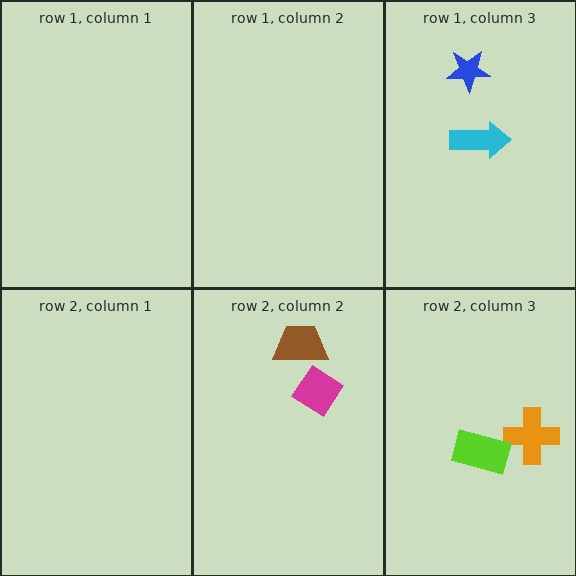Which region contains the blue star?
The row 1, column 3 region.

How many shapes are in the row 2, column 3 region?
2.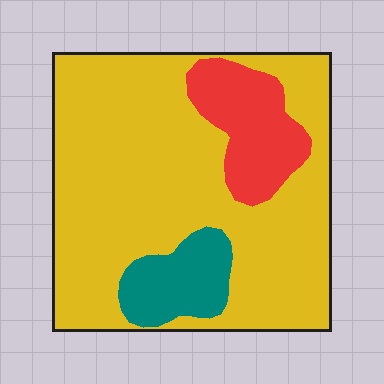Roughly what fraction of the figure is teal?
Teal takes up about one tenth (1/10) of the figure.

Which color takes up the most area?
Yellow, at roughly 75%.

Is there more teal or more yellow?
Yellow.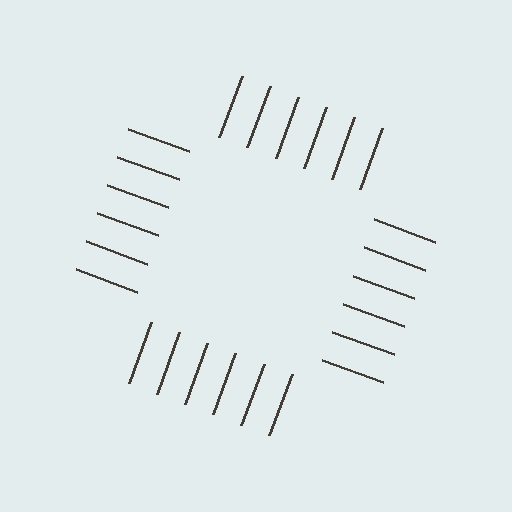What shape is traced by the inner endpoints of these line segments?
An illusory square — the line segments terminate on its edges but no continuous stroke is drawn.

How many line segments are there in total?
24 — 6 along each of the 4 edges.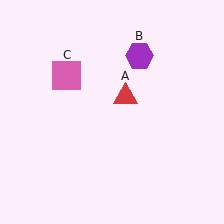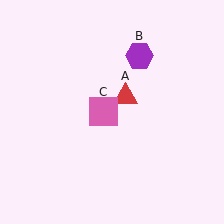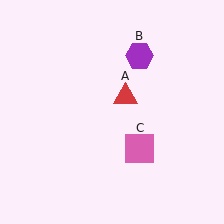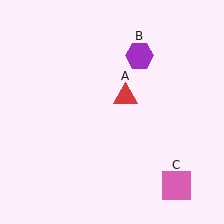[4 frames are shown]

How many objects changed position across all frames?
1 object changed position: pink square (object C).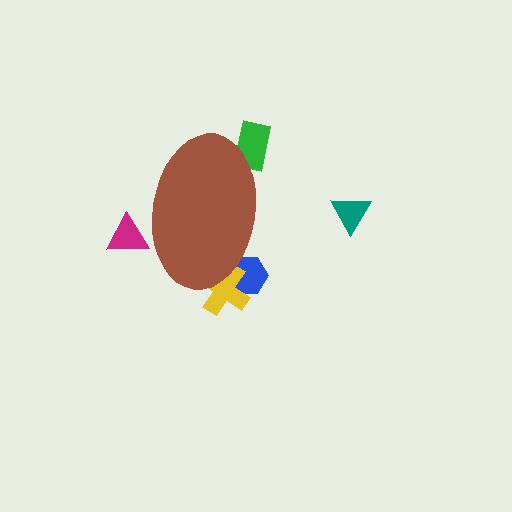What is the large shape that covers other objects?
A brown ellipse.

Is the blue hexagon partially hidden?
Yes, the blue hexagon is partially hidden behind the brown ellipse.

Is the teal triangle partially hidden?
No, the teal triangle is fully visible.